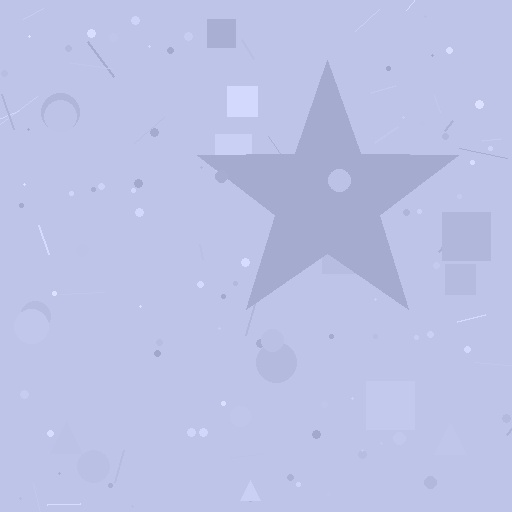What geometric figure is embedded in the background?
A star is embedded in the background.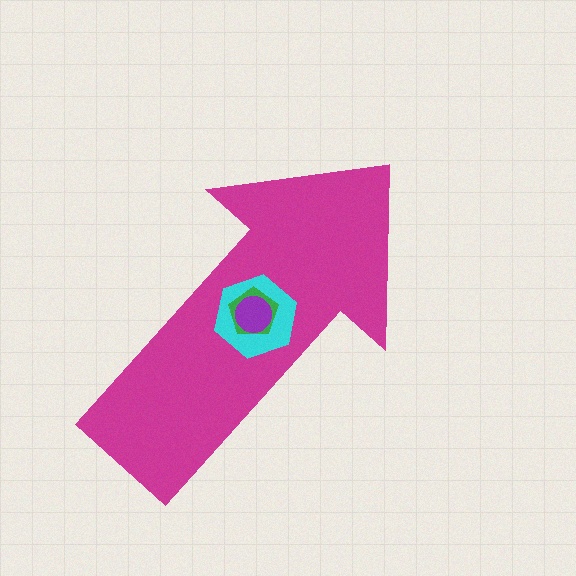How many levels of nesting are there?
4.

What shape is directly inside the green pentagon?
The purple circle.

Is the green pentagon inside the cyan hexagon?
Yes.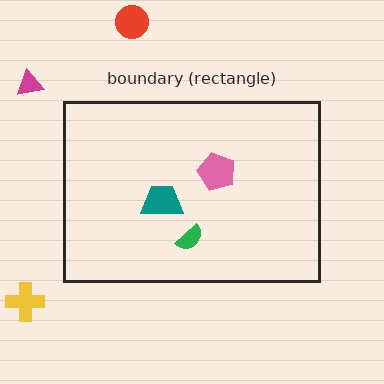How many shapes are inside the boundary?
3 inside, 3 outside.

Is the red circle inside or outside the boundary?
Outside.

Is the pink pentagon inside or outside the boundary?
Inside.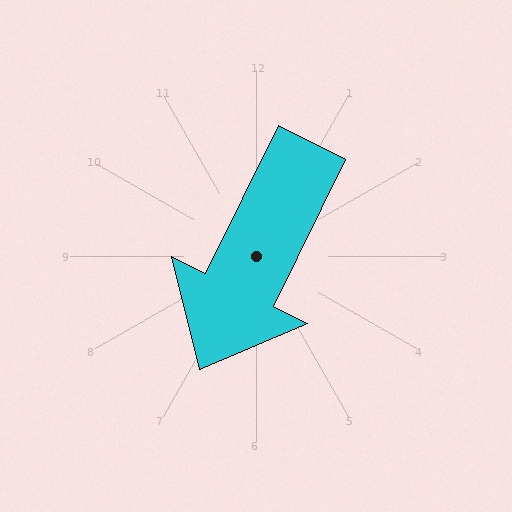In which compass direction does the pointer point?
Southwest.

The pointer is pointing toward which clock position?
Roughly 7 o'clock.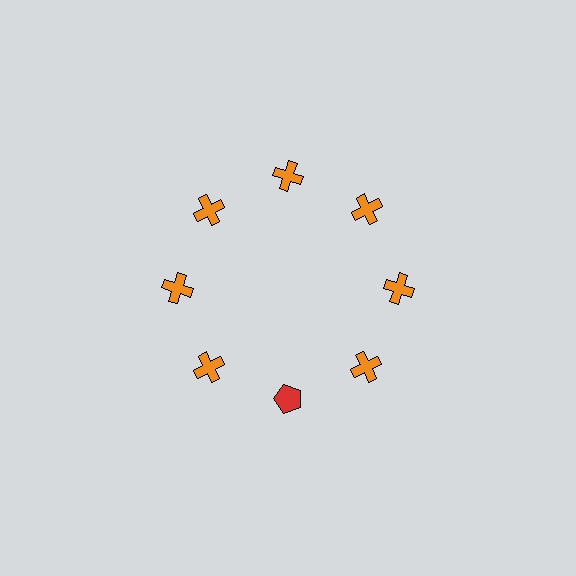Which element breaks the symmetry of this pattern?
The red pentagon at roughly the 6 o'clock position breaks the symmetry. All other shapes are orange crosses.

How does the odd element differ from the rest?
It differs in both color (red instead of orange) and shape (pentagon instead of cross).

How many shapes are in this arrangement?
There are 8 shapes arranged in a ring pattern.